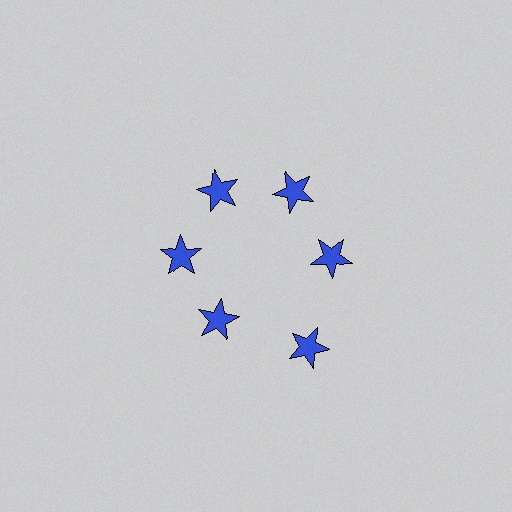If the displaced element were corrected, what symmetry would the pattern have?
It would have 6-fold rotational symmetry — the pattern would map onto itself every 60 degrees.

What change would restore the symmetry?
The symmetry would be restored by moving it inward, back onto the ring so that all 6 stars sit at equal angles and equal distance from the center.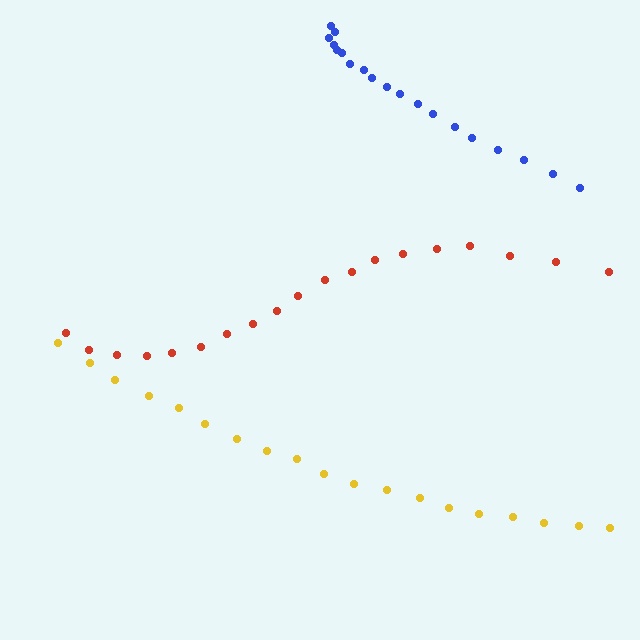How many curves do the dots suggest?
There are 3 distinct paths.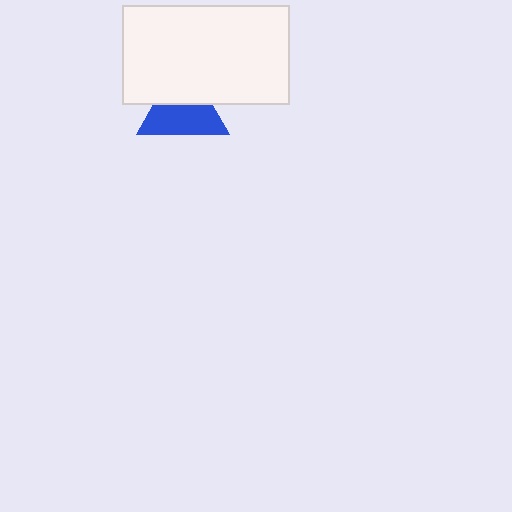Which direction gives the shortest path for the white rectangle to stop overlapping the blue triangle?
Moving up gives the shortest separation.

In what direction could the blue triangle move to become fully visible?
The blue triangle could move down. That would shift it out from behind the white rectangle entirely.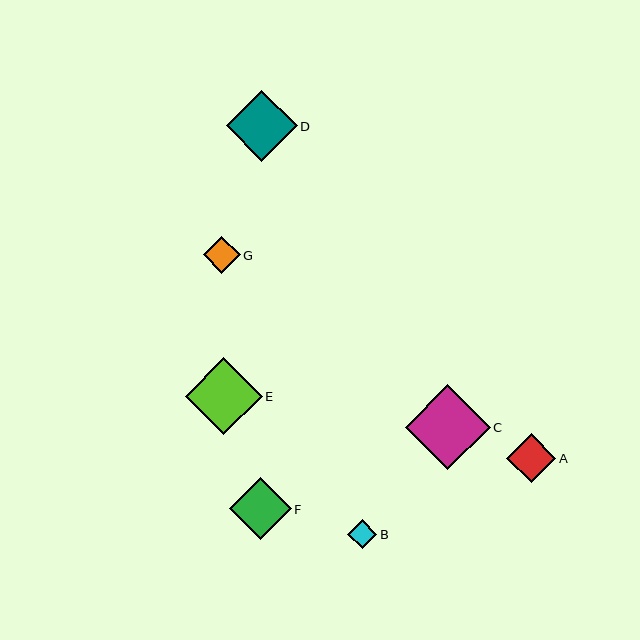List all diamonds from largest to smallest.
From largest to smallest: C, E, D, F, A, G, B.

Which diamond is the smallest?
Diamond B is the smallest with a size of approximately 29 pixels.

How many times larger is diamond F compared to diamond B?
Diamond F is approximately 2.1 times the size of diamond B.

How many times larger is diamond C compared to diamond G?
Diamond C is approximately 2.3 times the size of diamond G.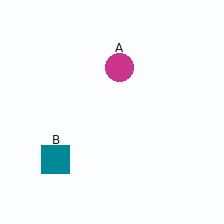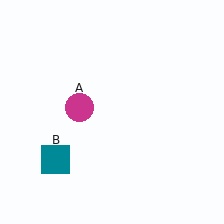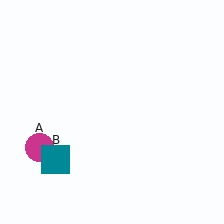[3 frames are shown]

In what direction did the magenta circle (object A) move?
The magenta circle (object A) moved down and to the left.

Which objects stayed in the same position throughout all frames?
Teal square (object B) remained stationary.